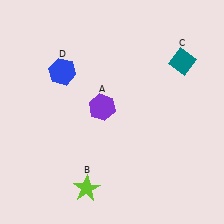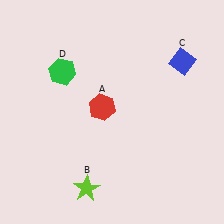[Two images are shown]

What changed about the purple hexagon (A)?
In Image 1, A is purple. In Image 2, it changed to red.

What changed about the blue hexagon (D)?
In Image 1, D is blue. In Image 2, it changed to green.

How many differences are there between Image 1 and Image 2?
There are 3 differences between the two images.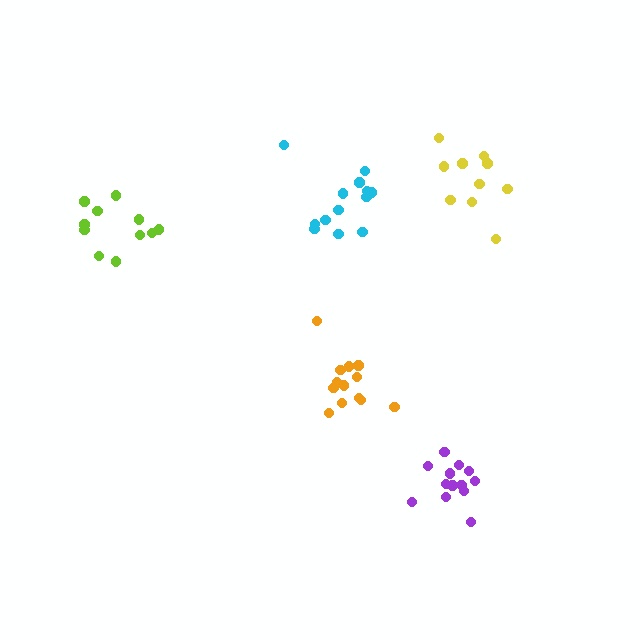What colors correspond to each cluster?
The clusters are colored: lime, purple, orange, yellow, cyan.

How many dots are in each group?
Group 1: 11 dots, Group 2: 13 dots, Group 3: 13 dots, Group 4: 10 dots, Group 5: 13 dots (60 total).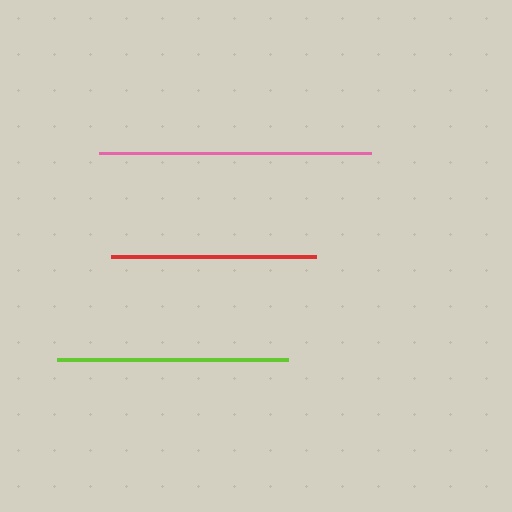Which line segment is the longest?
The pink line is the longest at approximately 272 pixels.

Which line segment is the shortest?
The red line is the shortest at approximately 205 pixels.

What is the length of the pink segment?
The pink segment is approximately 272 pixels long.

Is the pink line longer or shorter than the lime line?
The pink line is longer than the lime line.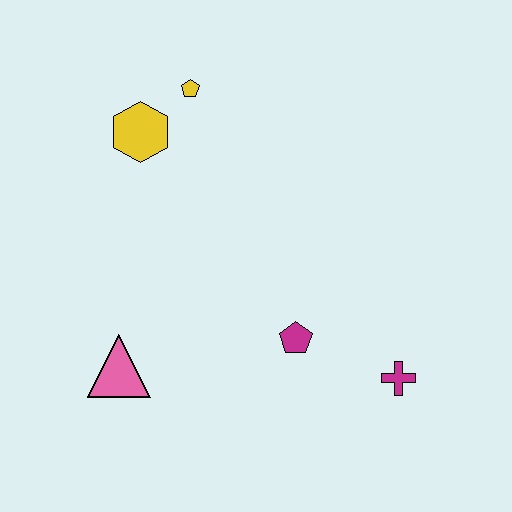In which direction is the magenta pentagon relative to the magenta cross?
The magenta pentagon is to the left of the magenta cross.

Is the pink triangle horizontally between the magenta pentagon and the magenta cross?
No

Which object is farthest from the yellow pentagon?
The magenta cross is farthest from the yellow pentagon.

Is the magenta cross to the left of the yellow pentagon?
No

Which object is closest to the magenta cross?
The magenta pentagon is closest to the magenta cross.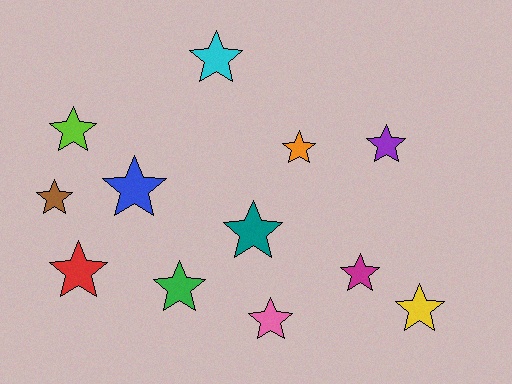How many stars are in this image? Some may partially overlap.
There are 12 stars.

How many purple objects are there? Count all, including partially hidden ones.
There is 1 purple object.